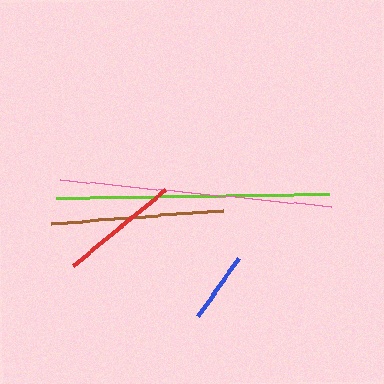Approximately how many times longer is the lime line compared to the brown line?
The lime line is approximately 1.6 times the length of the brown line.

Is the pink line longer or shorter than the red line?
The pink line is longer than the red line.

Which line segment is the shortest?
The blue line is the shortest at approximately 71 pixels.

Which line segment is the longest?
The lime line is the longest at approximately 273 pixels.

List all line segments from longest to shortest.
From longest to shortest: lime, pink, brown, red, blue.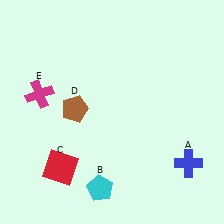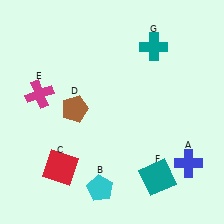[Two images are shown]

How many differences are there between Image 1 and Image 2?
There are 2 differences between the two images.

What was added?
A teal square (F), a teal cross (G) were added in Image 2.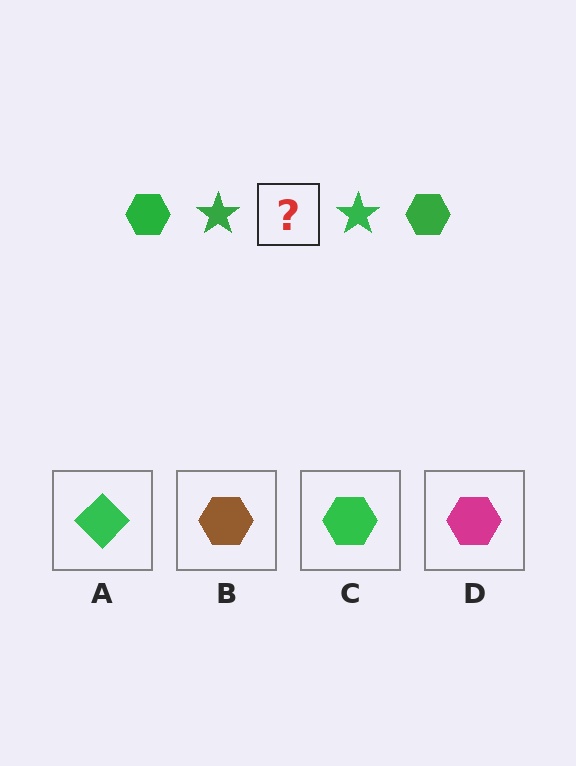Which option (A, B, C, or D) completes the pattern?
C.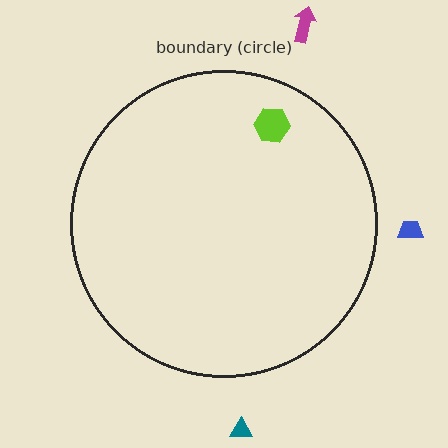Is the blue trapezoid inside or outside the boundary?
Outside.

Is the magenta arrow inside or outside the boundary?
Outside.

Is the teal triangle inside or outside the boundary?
Outside.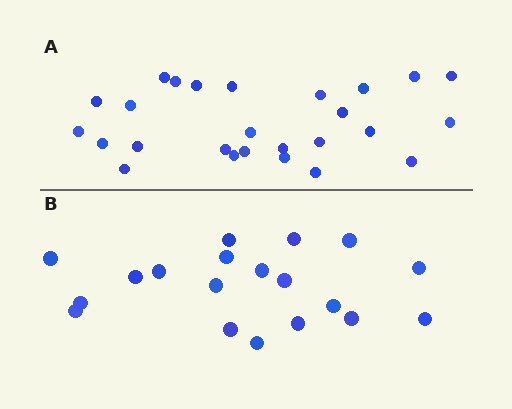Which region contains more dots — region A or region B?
Region A (the top region) has more dots.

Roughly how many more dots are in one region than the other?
Region A has roughly 8 or so more dots than region B.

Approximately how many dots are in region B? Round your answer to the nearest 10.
About 20 dots. (The exact count is 19, which rounds to 20.)